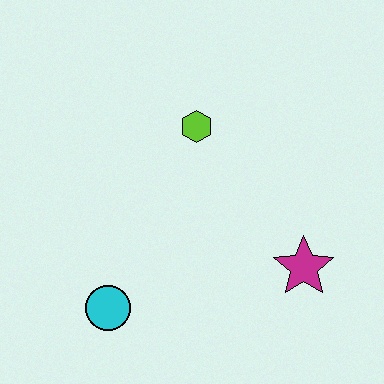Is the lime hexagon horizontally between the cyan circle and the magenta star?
Yes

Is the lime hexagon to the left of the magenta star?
Yes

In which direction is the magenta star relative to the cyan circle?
The magenta star is to the right of the cyan circle.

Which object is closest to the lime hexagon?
The magenta star is closest to the lime hexagon.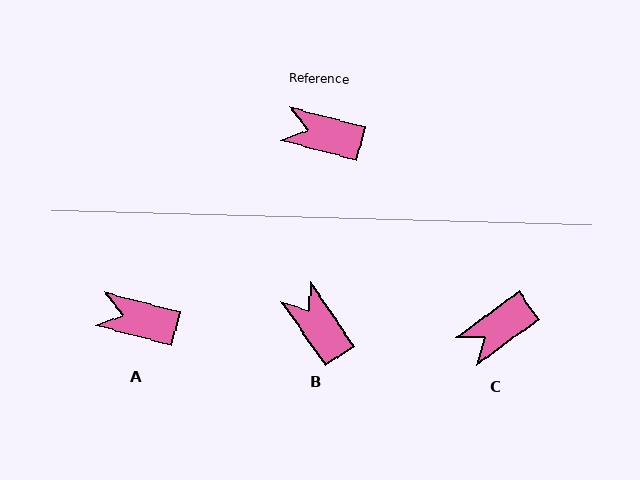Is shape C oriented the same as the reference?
No, it is off by about 51 degrees.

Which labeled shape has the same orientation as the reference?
A.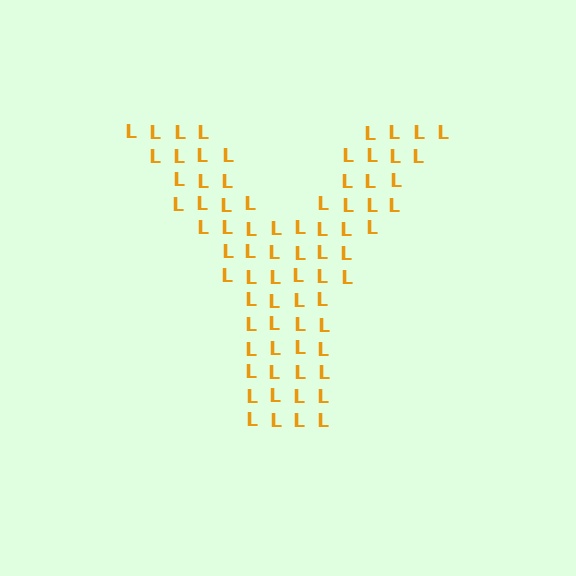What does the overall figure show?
The overall figure shows the letter Y.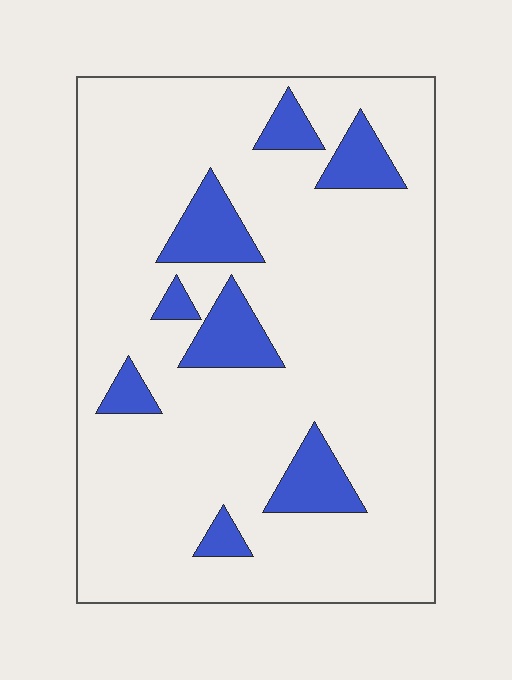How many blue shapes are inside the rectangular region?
8.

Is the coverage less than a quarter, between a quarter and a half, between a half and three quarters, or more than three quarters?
Less than a quarter.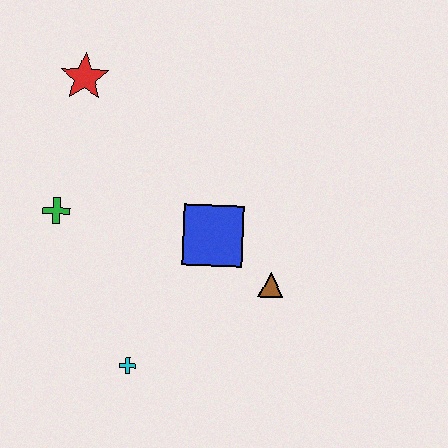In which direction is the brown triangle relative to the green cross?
The brown triangle is to the right of the green cross.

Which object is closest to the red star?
The green cross is closest to the red star.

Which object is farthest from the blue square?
The red star is farthest from the blue square.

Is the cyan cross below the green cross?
Yes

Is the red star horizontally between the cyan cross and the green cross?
Yes